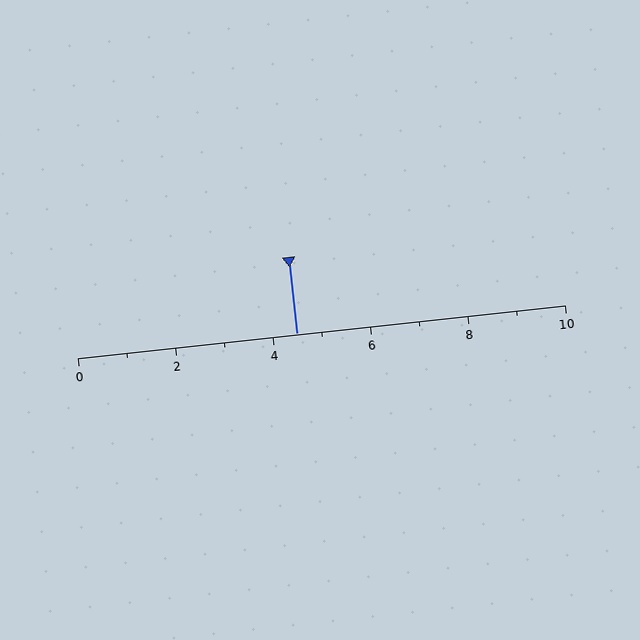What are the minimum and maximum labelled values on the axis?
The axis runs from 0 to 10.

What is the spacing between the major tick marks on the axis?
The major ticks are spaced 2 apart.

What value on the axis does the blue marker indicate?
The marker indicates approximately 4.5.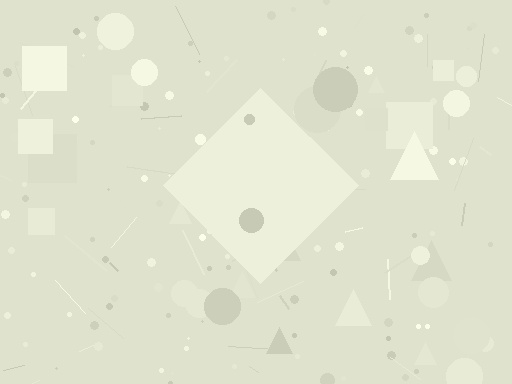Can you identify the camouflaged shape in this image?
The camouflaged shape is a diamond.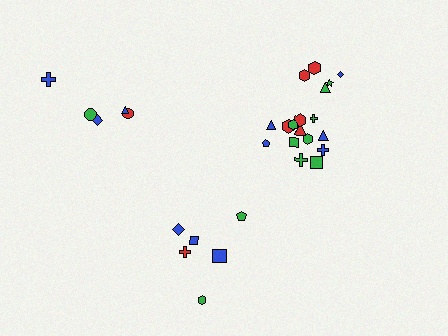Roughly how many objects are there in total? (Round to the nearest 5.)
Roughly 30 objects in total.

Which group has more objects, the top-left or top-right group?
The top-right group.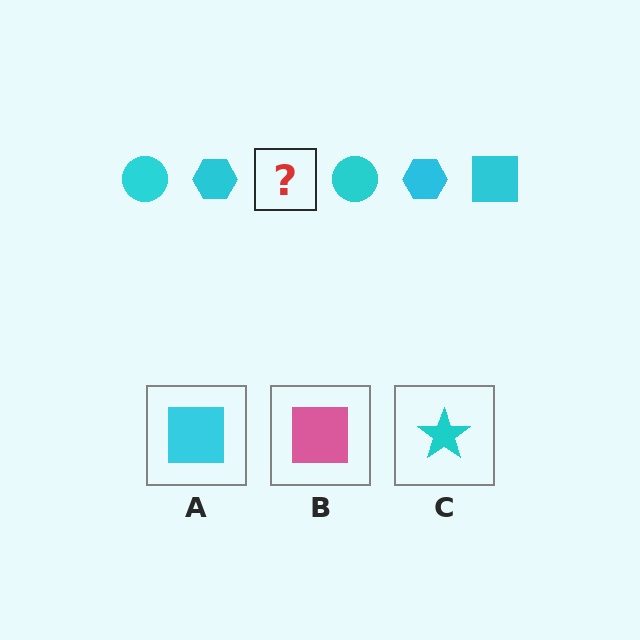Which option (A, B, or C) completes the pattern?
A.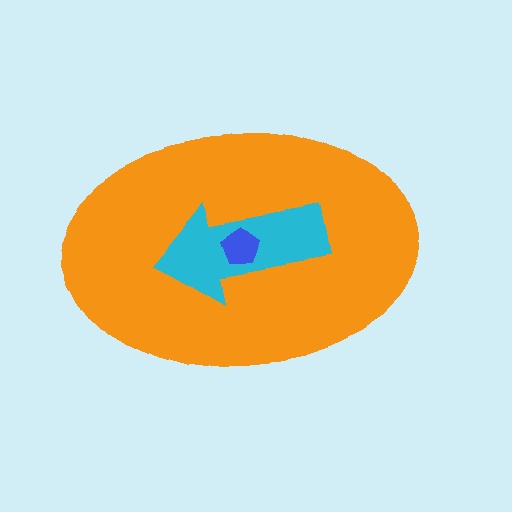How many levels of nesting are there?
3.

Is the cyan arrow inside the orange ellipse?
Yes.